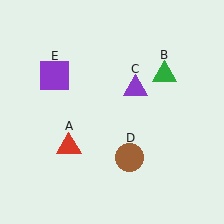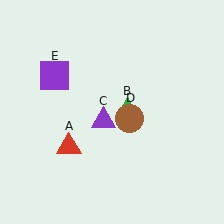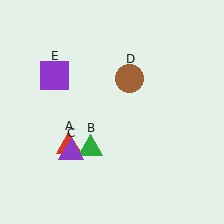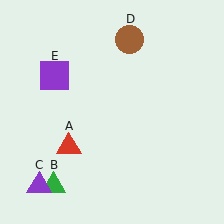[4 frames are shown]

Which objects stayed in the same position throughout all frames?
Red triangle (object A) and purple square (object E) remained stationary.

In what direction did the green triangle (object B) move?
The green triangle (object B) moved down and to the left.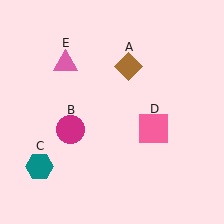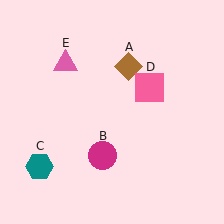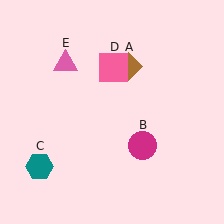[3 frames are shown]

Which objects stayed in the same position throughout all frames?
Brown diamond (object A) and teal hexagon (object C) and pink triangle (object E) remained stationary.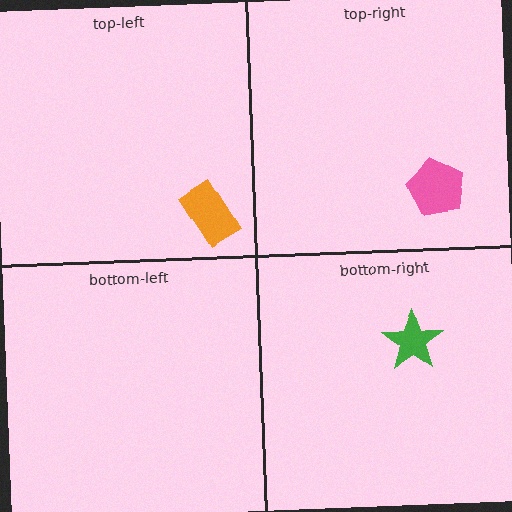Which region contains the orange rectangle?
The top-left region.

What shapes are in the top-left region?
The orange rectangle.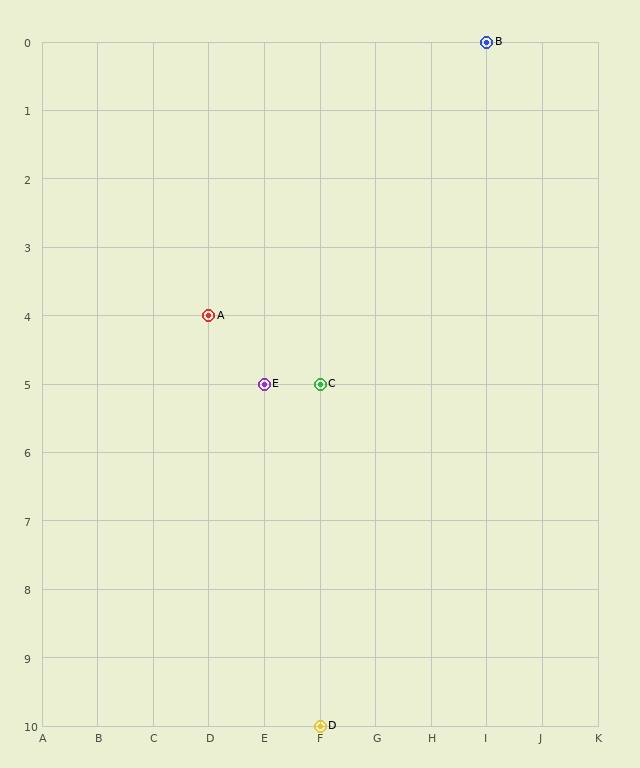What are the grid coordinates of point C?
Point C is at grid coordinates (F, 5).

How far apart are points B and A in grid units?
Points B and A are 5 columns and 4 rows apart (about 6.4 grid units diagonally).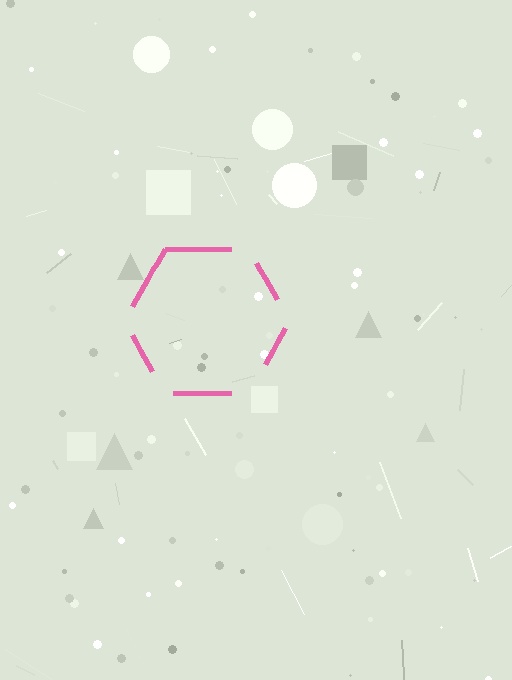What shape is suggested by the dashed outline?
The dashed outline suggests a hexagon.